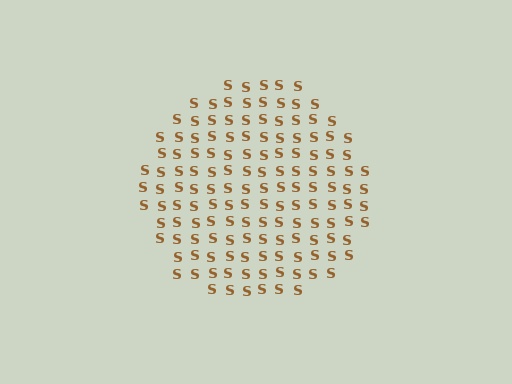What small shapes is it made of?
It is made of small letter S's.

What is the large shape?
The large shape is a circle.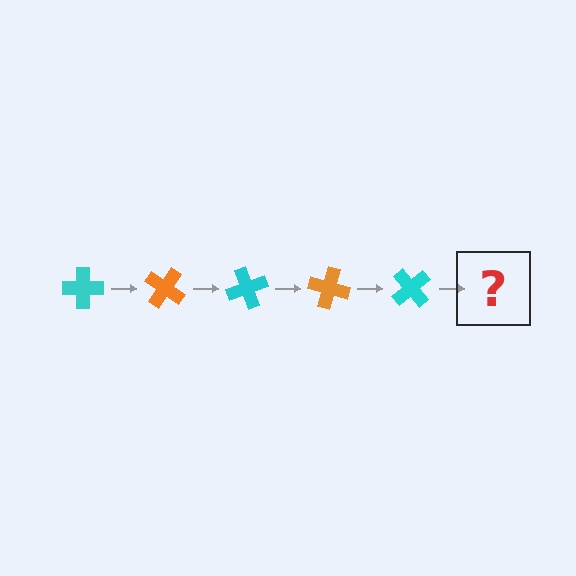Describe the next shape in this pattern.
It should be an orange cross, rotated 175 degrees from the start.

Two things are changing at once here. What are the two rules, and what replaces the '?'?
The two rules are that it rotates 35 degrees each step and the color cycles through cyan and orange. The '?' should be an orange cross, rotated 175 degrees from the start.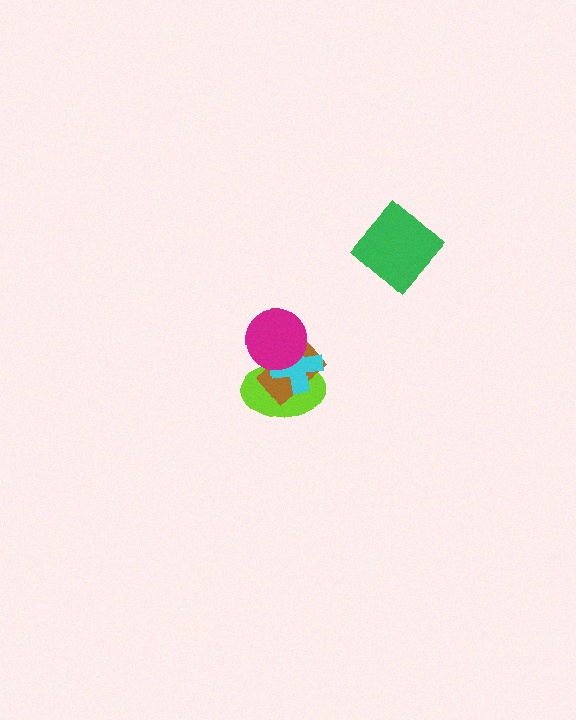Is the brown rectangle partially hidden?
Yes, it is partially covered by another shape.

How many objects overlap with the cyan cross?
3 objects overlap with the cyan cross.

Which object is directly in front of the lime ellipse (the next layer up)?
The brown rectangle is directly in front of the lime ellipse.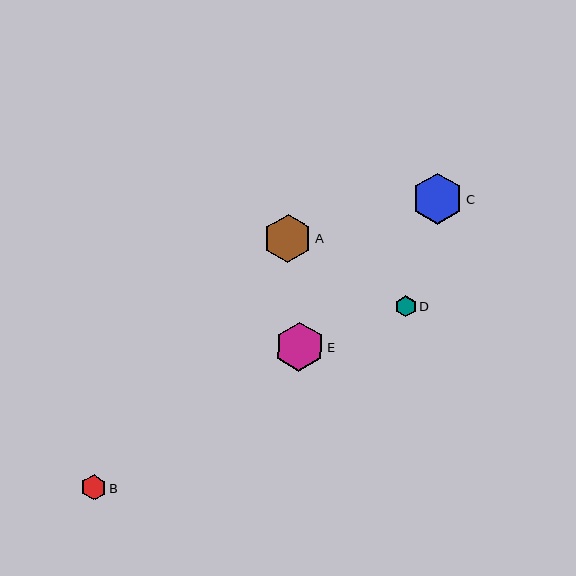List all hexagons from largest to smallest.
From largest to smallest: C, E, A, B, D.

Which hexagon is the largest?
Hexagon C is the largest with a size of approximately 51 pixels.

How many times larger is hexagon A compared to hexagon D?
Hexagon A is approximately 2.3 times the size of hexagon D.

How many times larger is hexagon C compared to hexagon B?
Hexagon C is approximately 2.1 times the size of hexagon B.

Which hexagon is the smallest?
Hexagon D is the smallest with a size of approximately 21 pixels.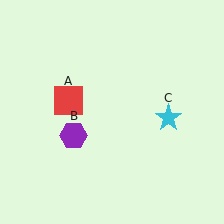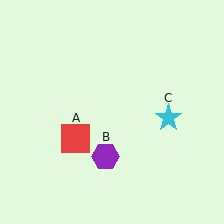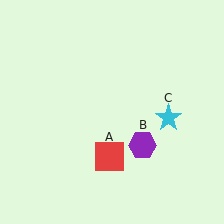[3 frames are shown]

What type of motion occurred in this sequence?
The red square (object A), purple hexagon (object B) rotated counterclockwise around the center of the scene.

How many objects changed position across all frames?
2 objects changed position: red square (object A), purple hexagon (object B).